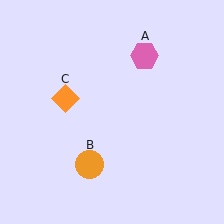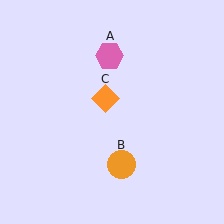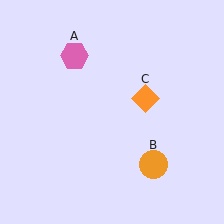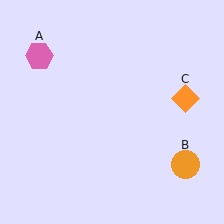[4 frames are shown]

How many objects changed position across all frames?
3 objects changed position: pink hexagon (object A), orange circle (object B), orange diamond (object C).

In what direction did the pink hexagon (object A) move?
The pink hexagon (object A) moved left.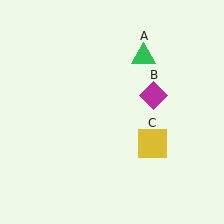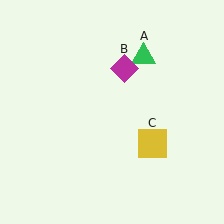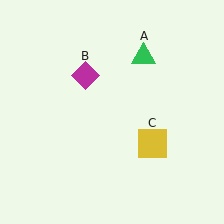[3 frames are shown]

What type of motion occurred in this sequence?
The magenta diamond (object B) rotated counterclockwise around the center of the scene.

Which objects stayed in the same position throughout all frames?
Green triangle (object A) and yellow square (object C) remained stationary.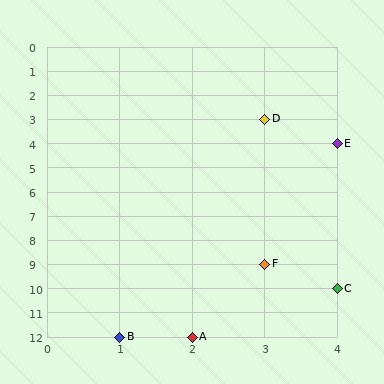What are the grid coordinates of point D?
Point D is at grid coordinates (3, 3).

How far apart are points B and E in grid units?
Points B and E are 3 columns and 8 rows apart (about 8.5 grid units diagonally).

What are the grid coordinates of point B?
Point B is at grid coordinates (1, 12).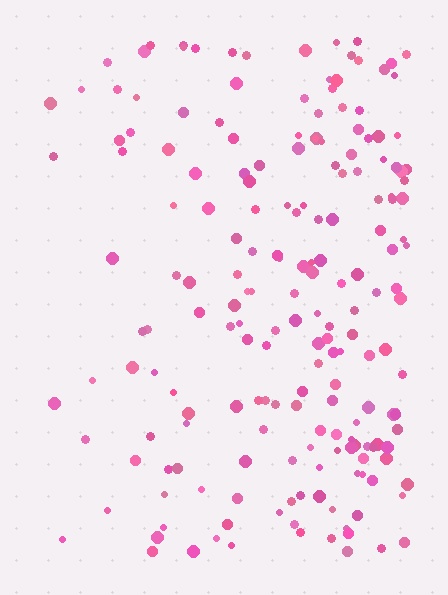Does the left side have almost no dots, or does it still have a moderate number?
Still a moderate number, just noticeably fewer than the right.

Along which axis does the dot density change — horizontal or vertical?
Horizontal.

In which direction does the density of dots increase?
From left to right, with the right side densest.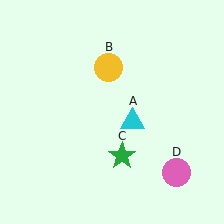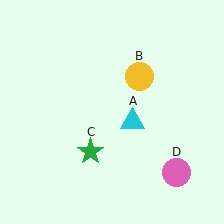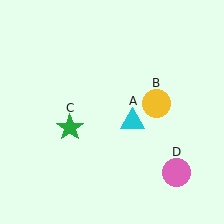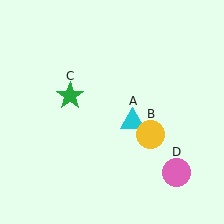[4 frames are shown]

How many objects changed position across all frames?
2 objects changed position: yellow circle (object B), green star (object C).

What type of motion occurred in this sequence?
The yellow circle (object B), green star (object C) rotated clockwise around the center of the scene.